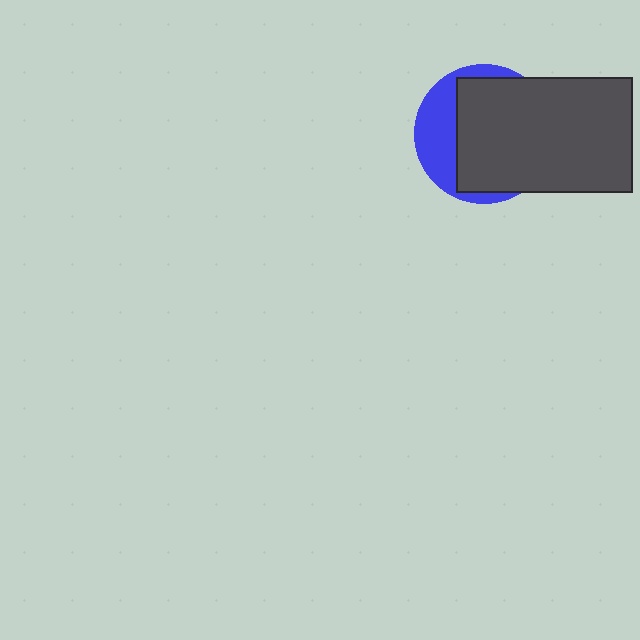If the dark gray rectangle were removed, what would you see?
You would see the complete blue circle.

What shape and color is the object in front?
The object in front is a dark gray rectangle.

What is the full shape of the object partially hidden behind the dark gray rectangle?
The partially hidden object is a blue circle.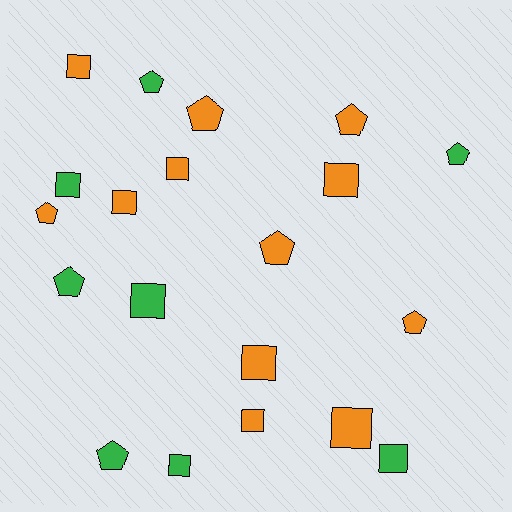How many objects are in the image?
There are 20 objects.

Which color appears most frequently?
Orange, with 12 objects.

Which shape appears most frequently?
Square, with 11 objects.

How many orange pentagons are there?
There are 5 orange pentagons.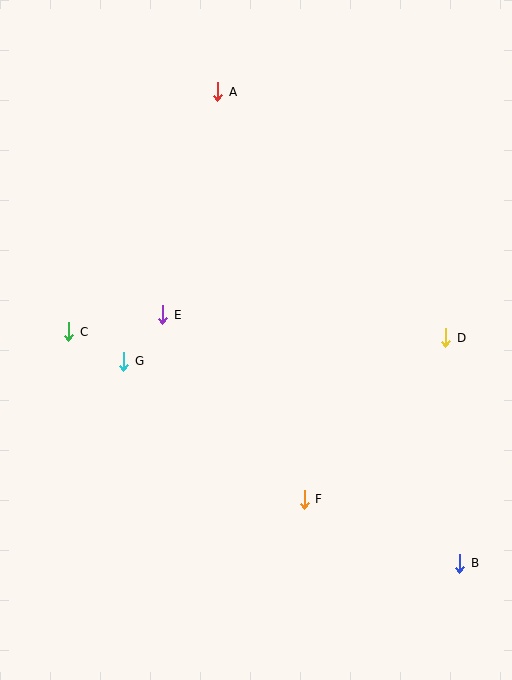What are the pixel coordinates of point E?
Point E is at (163, 315).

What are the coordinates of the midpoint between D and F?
The midpoint between D and F is at (375, 419).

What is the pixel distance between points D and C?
The distance between D and C is 377 pixels.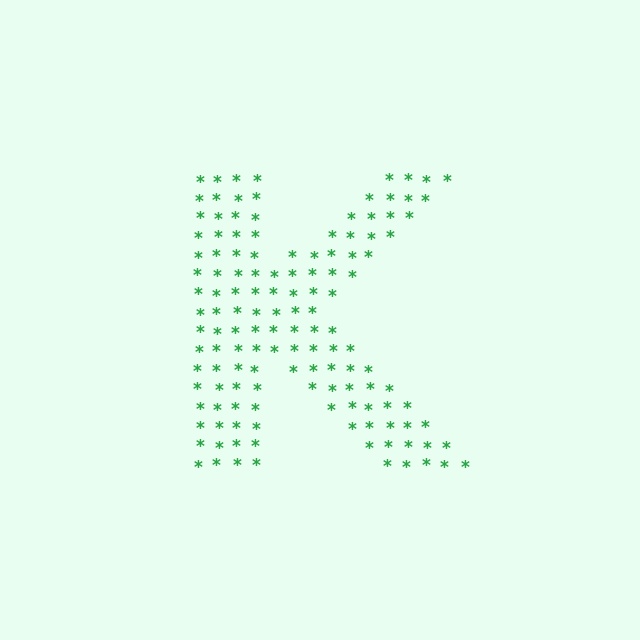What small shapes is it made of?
It is made of small asterisks.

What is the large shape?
The large shape is the letter K.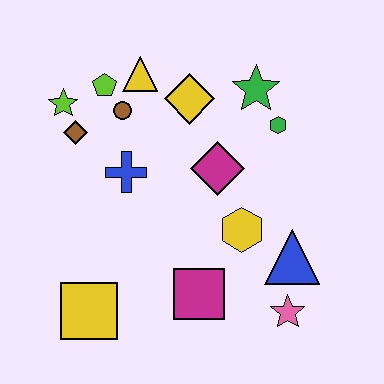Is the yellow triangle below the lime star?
No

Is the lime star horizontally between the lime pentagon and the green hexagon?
No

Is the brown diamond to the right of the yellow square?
No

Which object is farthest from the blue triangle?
The lime star is farthest from the blue triangle.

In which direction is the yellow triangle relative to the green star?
The yellow triangle is to the left of the green star.